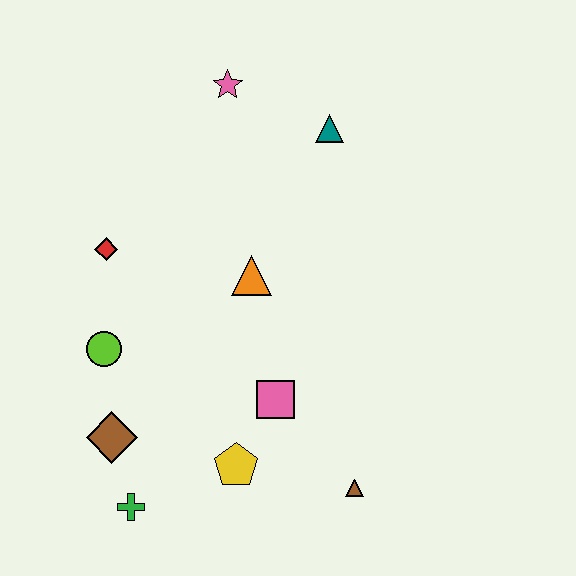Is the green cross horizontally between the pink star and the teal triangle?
No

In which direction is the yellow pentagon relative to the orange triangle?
The yellow pentagon is below the orange triangle.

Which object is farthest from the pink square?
The pink star is farthest from the pink square.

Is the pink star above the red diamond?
Yes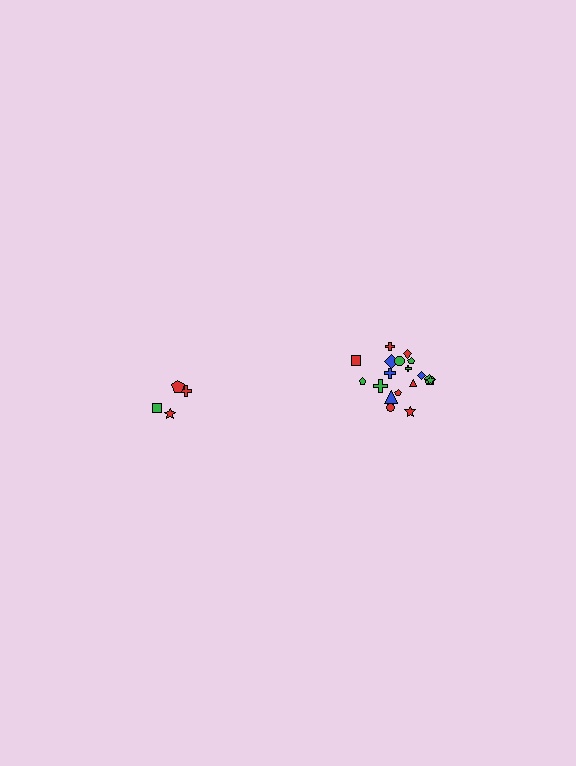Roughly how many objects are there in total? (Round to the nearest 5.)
Roughly 20 objects in total.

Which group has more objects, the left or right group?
The right group.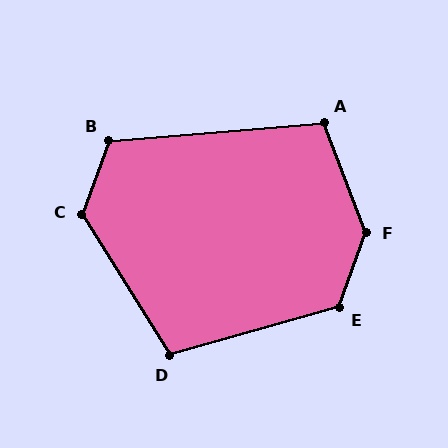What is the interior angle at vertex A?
Approximately 106 degrees (obtuse).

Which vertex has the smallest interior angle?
D, at approximately 106 degrees.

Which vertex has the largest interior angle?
F, at approximately 139 degrees.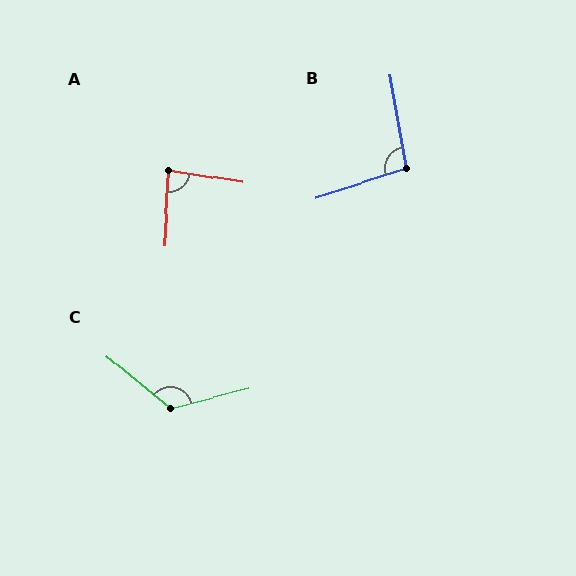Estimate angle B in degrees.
Approximately 97 degrees.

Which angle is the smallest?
A, at approximately 84 degrees.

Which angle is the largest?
C, at approximately 126 degrees.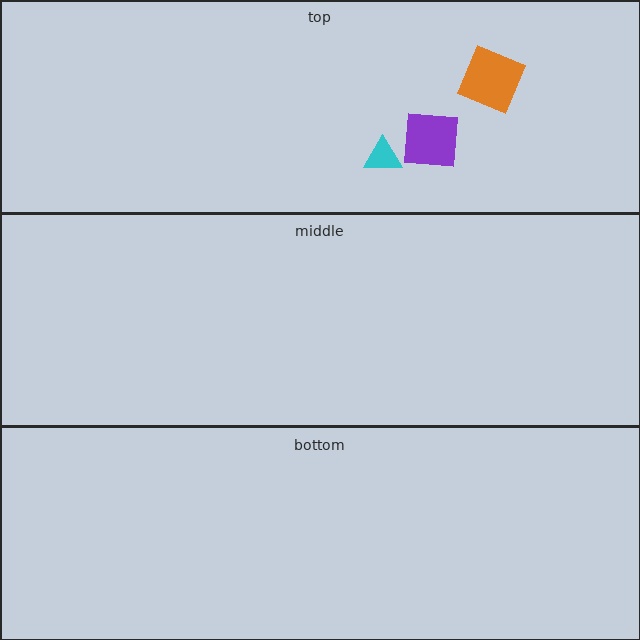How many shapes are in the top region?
3.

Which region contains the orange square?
The top region.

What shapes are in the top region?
The cyan triangle, the orange square, the purple square.